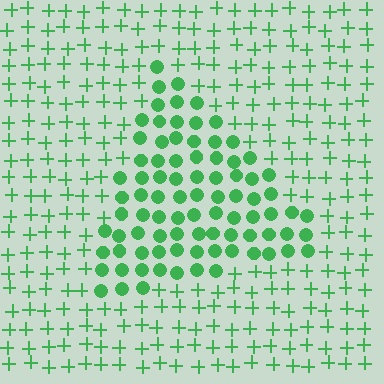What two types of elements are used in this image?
The image uses circles inside the triangle region and plus signs outside it.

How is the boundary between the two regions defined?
The boundary is defined by a change in element shape: circles inside vs. plus signs outside. All elements share the same color and spacing.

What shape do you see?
I see a triangle.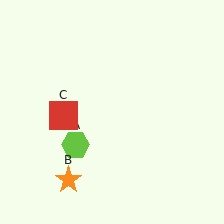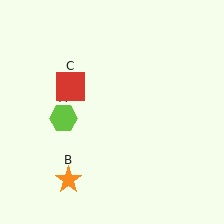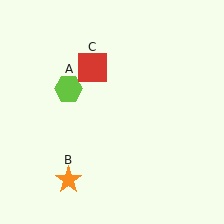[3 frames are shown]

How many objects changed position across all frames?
2 objects changed position: lime hexagon (object A), red square (object C).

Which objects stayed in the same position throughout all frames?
Orange star (object B) remained stationary.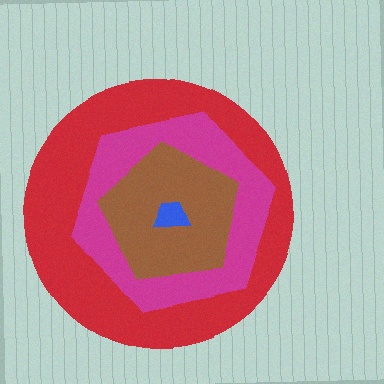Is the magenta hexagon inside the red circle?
Yes.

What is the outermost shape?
The red circle.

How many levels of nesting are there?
4.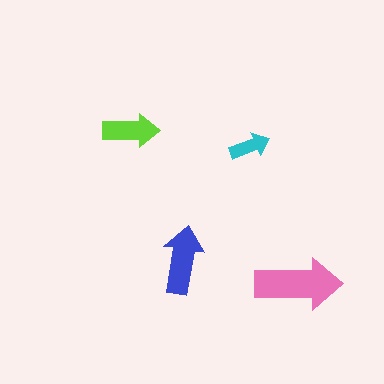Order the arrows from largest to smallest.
the pink one, the blue one, the lime one, the cyan one.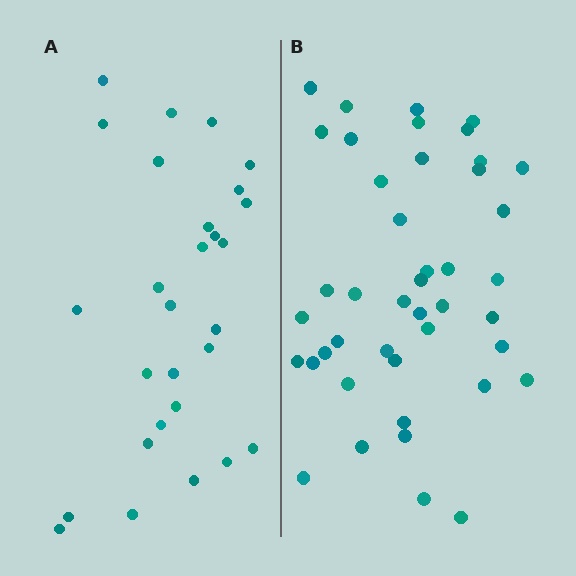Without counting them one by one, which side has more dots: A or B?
Region B (the right region) has more dots.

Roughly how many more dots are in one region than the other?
Region B has approximately 15 more dots than region A.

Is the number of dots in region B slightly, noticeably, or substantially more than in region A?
Region B has substantially more. The ratio is roughly 1.5 to 1.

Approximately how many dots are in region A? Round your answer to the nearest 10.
About 30 dots. (The exact count is 28, which rounds to 30.)